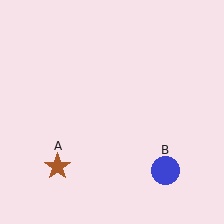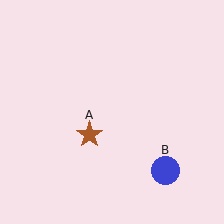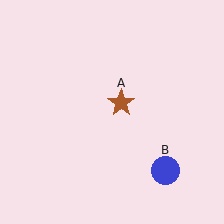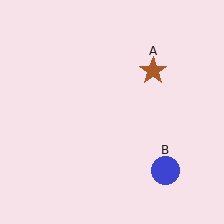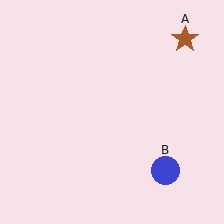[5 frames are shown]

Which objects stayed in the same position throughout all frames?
Blue circle (object B) remained stationary.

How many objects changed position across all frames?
1 object changed position: brown star (object A).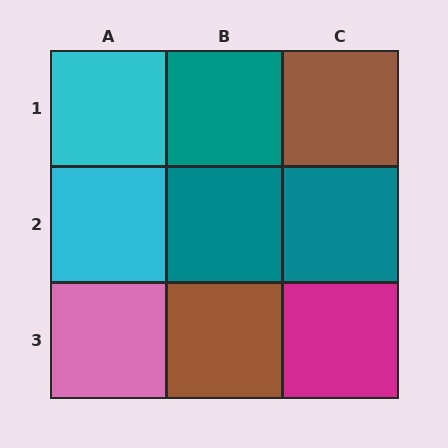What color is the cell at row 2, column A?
Cyan.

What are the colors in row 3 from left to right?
Pink, brown, magenta.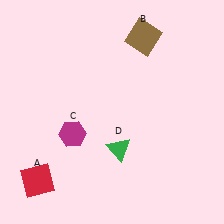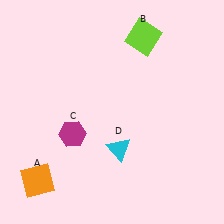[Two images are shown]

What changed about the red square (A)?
In Image 1, A is red. In Image 2, it changed to orange.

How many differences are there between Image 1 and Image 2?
There are 3 differences between the two images.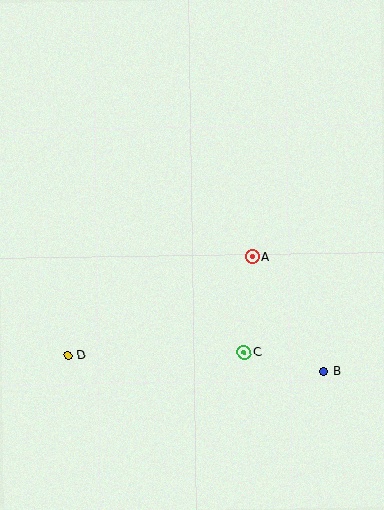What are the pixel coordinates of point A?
Point A is at (252, 257).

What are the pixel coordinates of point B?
Point B is at (324, 371).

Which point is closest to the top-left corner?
Point A is closest to the top-left corner.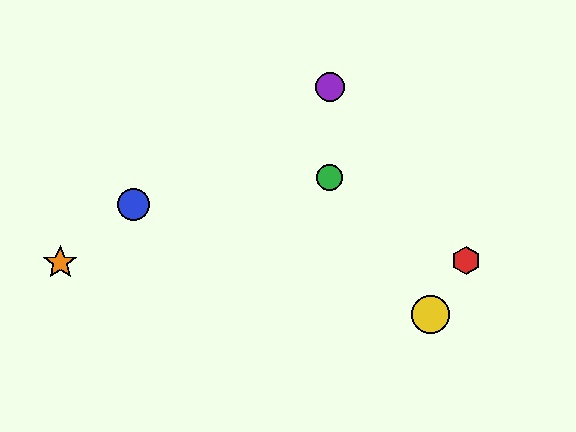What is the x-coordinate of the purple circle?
The purple circle is at x≈330.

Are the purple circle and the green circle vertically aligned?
Yes, both are at x≈330.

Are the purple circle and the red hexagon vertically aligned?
No, the purple circle is at x≈330 and the red hexagon is at x≈466.